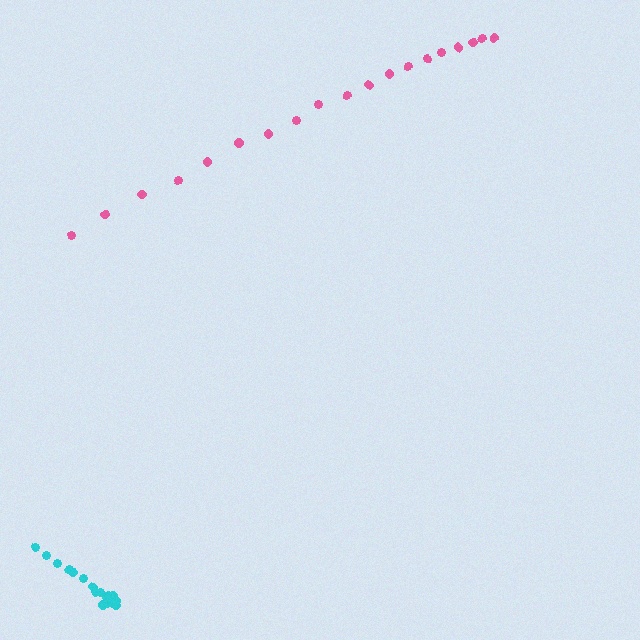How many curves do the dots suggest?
There are 2 distinct paths.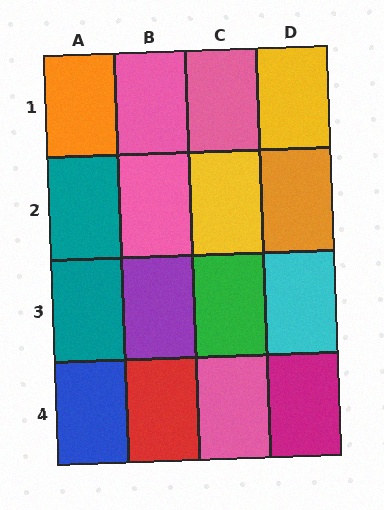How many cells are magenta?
1 cell is magenta.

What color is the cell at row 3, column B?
Purple.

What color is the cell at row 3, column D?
Cyan.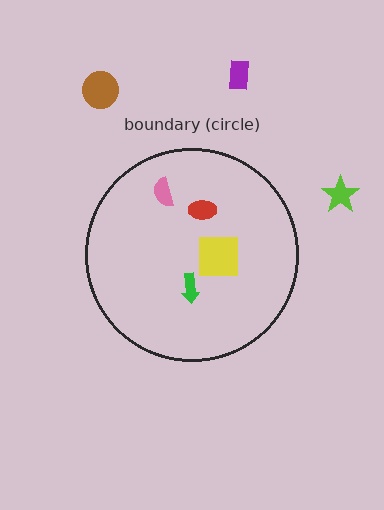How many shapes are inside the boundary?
4 inside, 3 outside.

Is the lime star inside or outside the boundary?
Outside.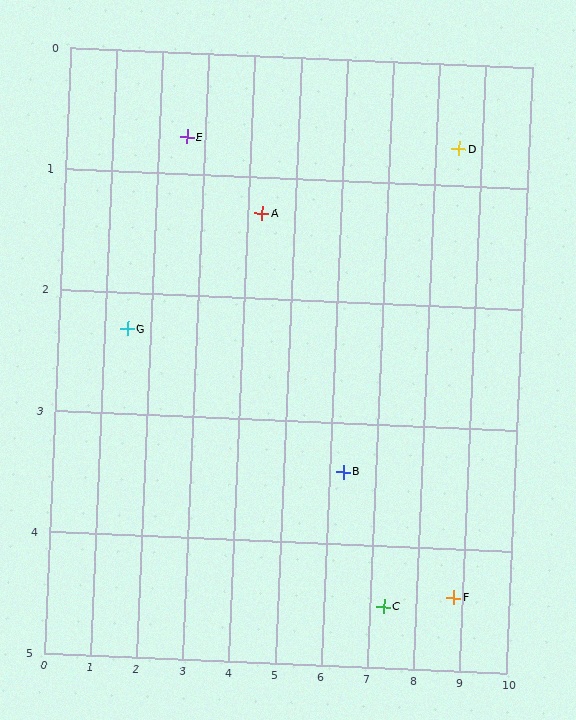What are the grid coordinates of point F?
Point F is at approximately (8.8, 4.4).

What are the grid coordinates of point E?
Point E is at approximately (2.6, 0.7).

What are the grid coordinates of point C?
Point C is at approximately (7.3, 4.5).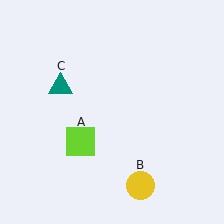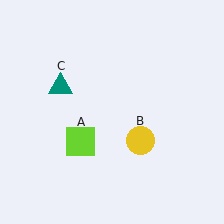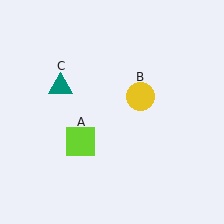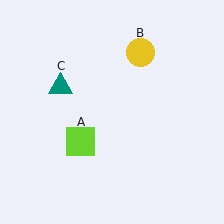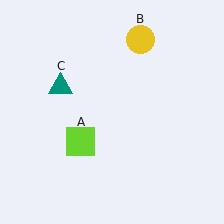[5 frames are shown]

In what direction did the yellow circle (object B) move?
The yellow circle (object B) moved up.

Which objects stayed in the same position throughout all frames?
Lime square (object A) and teal triangle (object C) remained stationary.